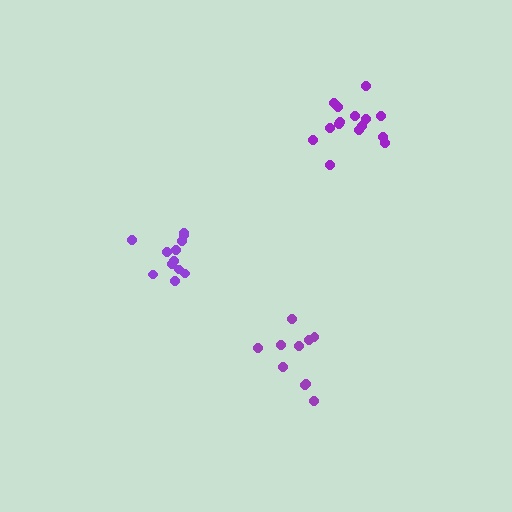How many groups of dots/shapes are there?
There are 3 groups.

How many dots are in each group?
Group 1: 10 dots, Group 2: 15 dots, Group 3: 12 dots (37 total).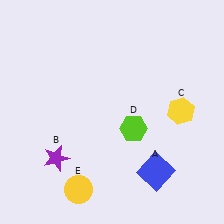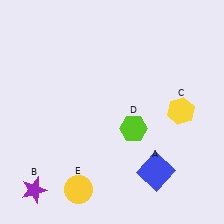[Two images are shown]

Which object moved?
The purple star (B) moved down.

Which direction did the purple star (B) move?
The purple star (B) moved down.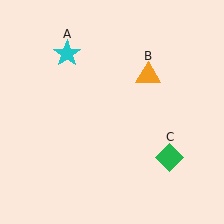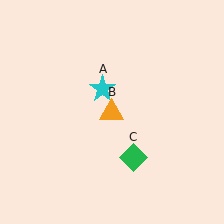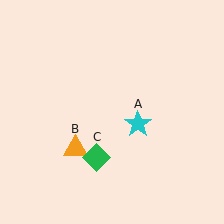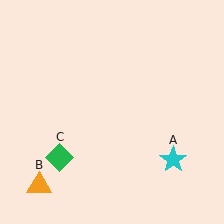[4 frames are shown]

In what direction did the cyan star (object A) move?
The cyan star (object A) moved down and to the right.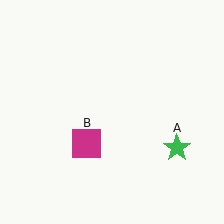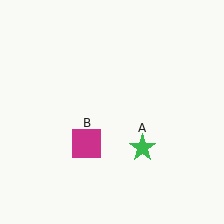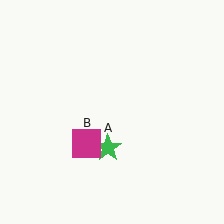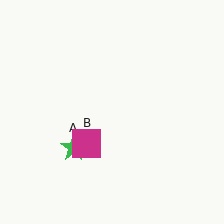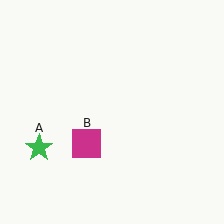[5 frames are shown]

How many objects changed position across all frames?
1 object changed position: green star (object A).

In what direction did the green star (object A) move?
The green star (object A) moved left.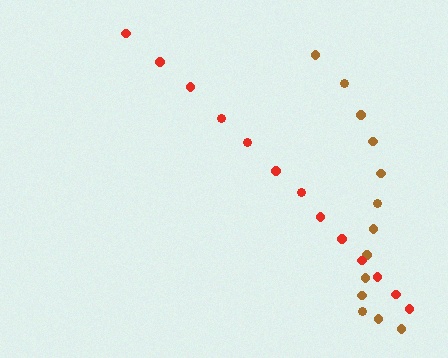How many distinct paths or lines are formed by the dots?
There are 2 distinct paths.